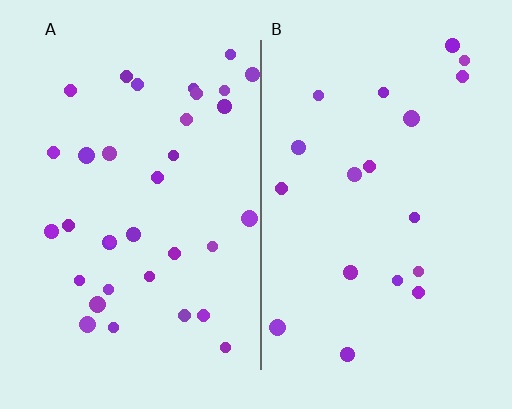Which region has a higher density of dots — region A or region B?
A (the left).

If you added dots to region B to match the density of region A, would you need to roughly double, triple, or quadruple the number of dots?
Approximately double.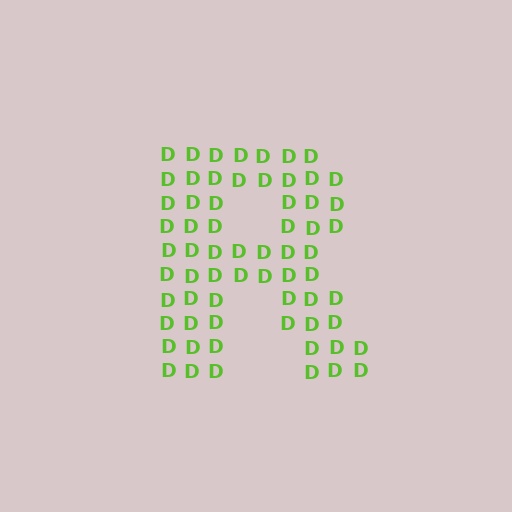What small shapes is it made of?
It is made of small letter D's.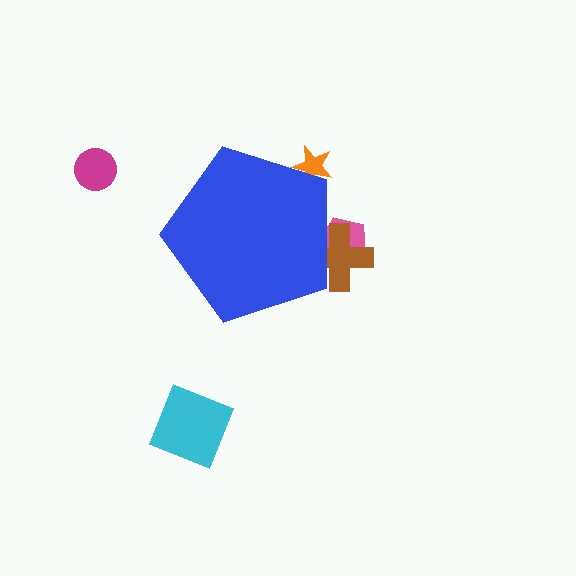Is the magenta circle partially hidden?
No, the magenta circle is fully visible.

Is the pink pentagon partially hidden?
Yes, the pink pentagon is partially hidden behind the blue pentagon.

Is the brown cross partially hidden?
Yes, the brown cross is partially hidden behind the blue pentagon.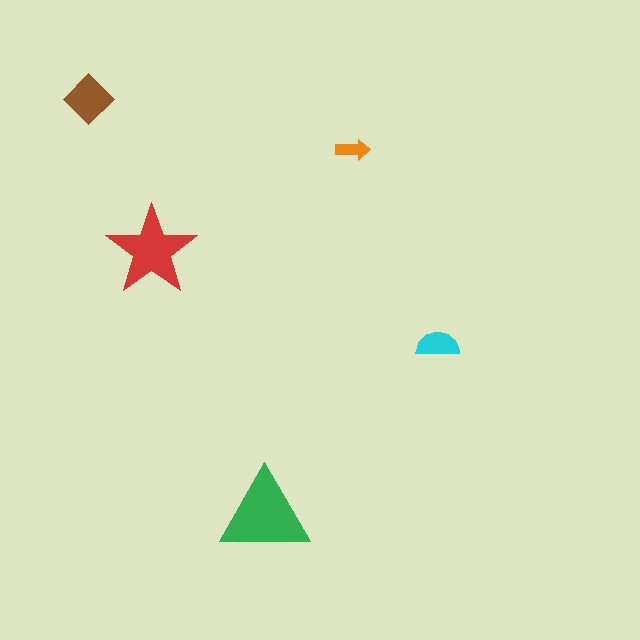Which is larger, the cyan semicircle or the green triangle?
The green triangle.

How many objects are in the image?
There are 5 objects in the image.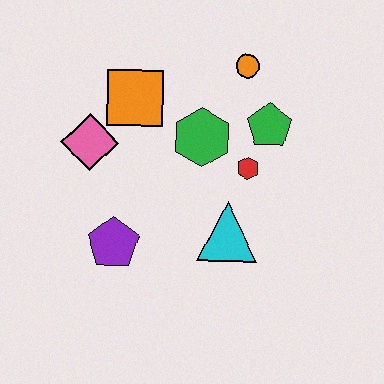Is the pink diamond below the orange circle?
Yes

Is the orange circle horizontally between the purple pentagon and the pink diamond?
No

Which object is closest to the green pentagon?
The red hexagon is closest to the green pentagon.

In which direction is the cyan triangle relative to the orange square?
The cyan triangle is below the orange square.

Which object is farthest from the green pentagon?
The purple pentagon is farthest from the green pentagon.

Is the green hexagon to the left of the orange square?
No